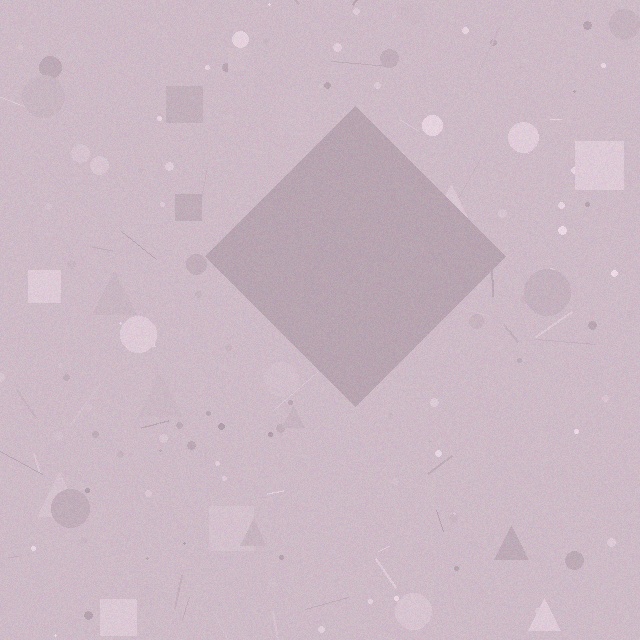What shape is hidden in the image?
A diamond is hidden in the image.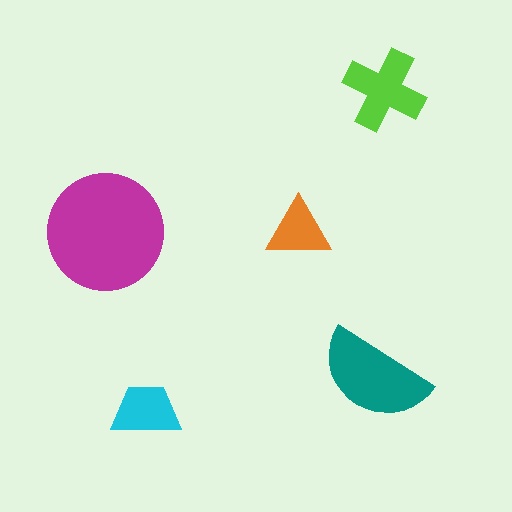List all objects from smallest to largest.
The orange triangle, the cyan trapezoid, the lime cross, the teal semicircle, the magenta circle.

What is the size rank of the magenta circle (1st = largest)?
1st.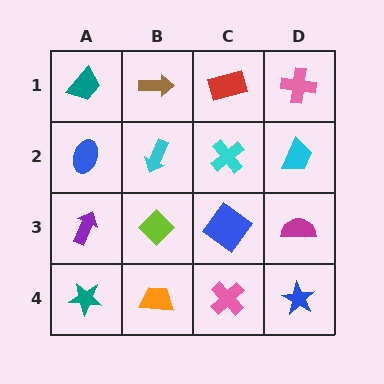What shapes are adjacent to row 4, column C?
A blue diamond (row 3, column C), an orange trapezoid (row 4, column B), a blue star (row 4, column D).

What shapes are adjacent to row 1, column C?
A cyan cross (row 2, column C), a brown arrow (row 1, column B), a pink cross (row 1, column D).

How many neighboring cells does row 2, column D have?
3.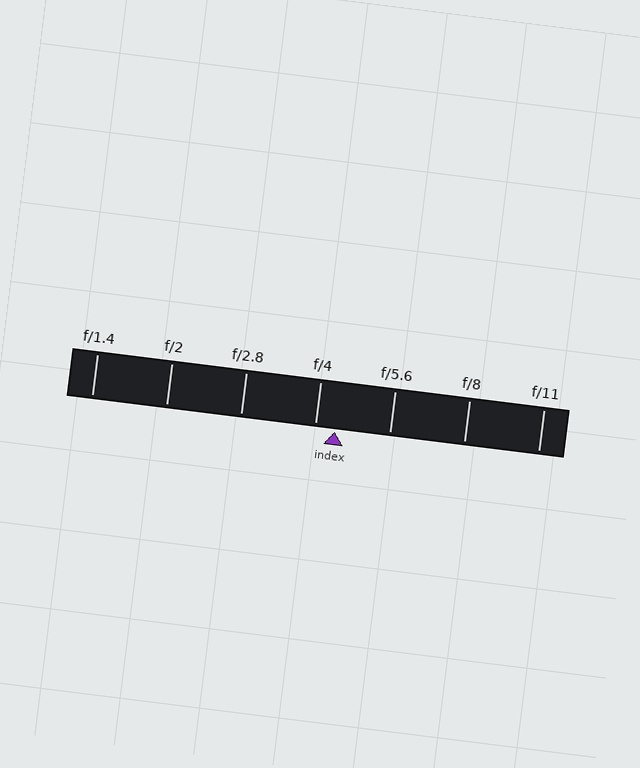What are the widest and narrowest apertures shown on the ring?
The widest aperture shown is f/1.4 and the narrowest is f/11.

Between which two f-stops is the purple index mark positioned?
The index mark is between f/4 and f/5.6.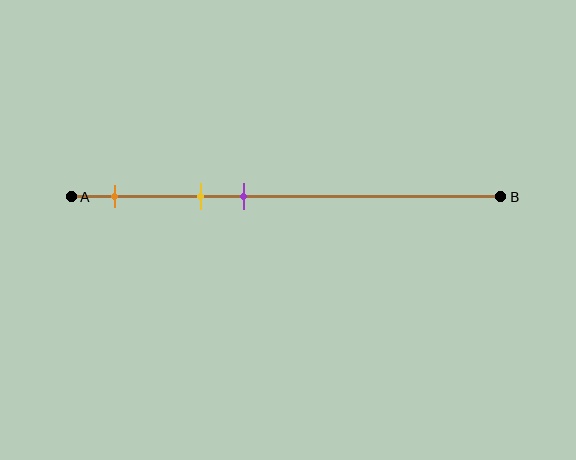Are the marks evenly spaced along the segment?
Yes, the marks are approximately evenly spaced.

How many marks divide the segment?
There are 3 marks dividing the segment.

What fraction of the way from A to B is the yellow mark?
The yellow mark is approximately 30% (0.3) of the way from A to B.